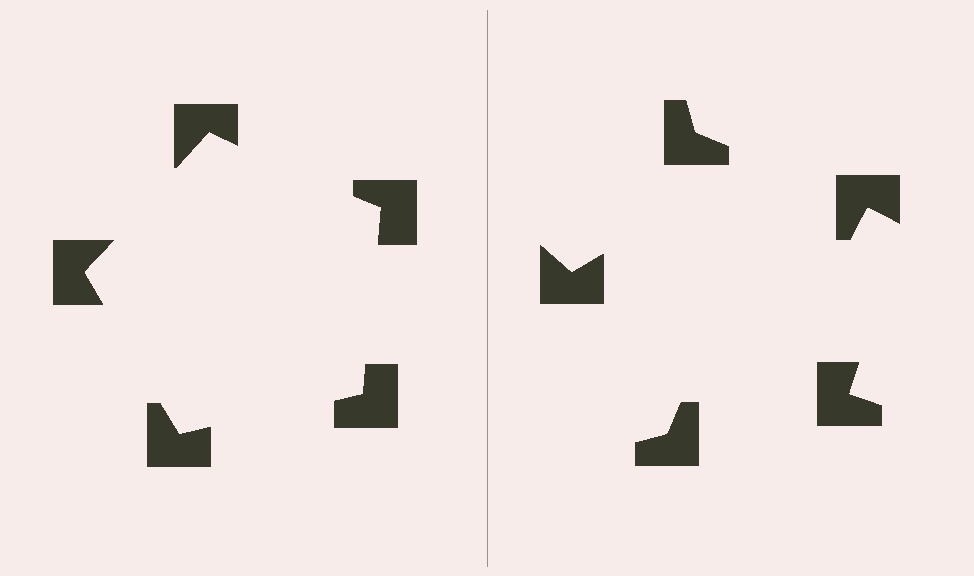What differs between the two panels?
The notched squares are positioned identically on both sides; only the wedge orientations differ. On the left they align to a pentagon; on the right they are misaligned.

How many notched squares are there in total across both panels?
10 — 5 on each side.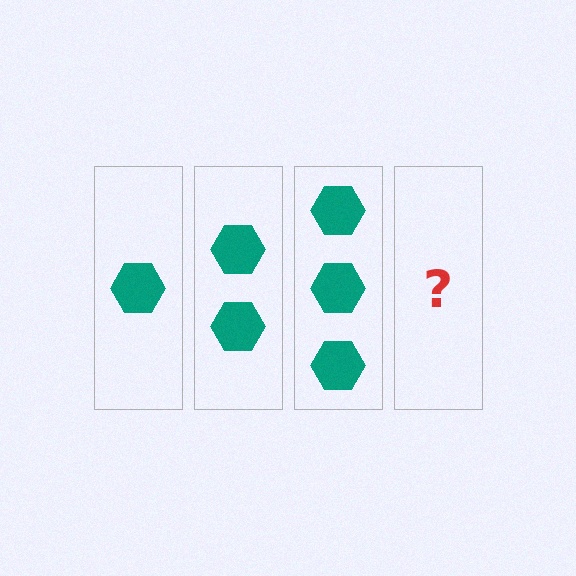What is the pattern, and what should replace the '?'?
The pattern is that each step adds one more hexagon. The '?' should be 4 hexagons.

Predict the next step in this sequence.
The next step is 4 hexagons.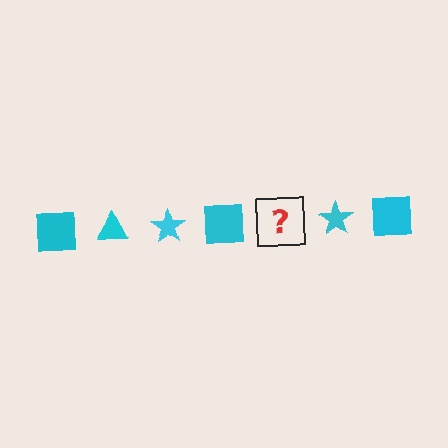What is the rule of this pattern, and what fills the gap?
The rule is that the pattern cycles through square, triangle, star shapes in cyan. The gap should be filled with a cyan triangle.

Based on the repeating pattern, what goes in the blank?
The blank should be a cyan triangle.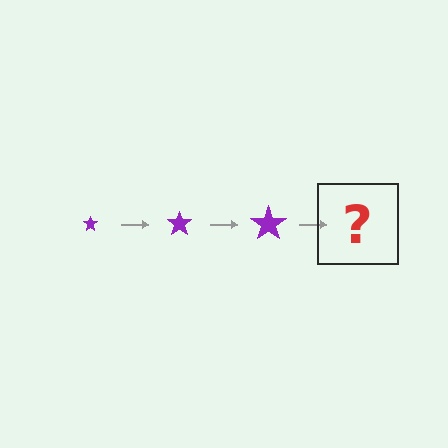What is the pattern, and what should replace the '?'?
The pattern is that the star gets progressively larger each step. The '?' should be a purple star, larger than the previous one.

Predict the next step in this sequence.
The next step is a purple star, larger than the previous one.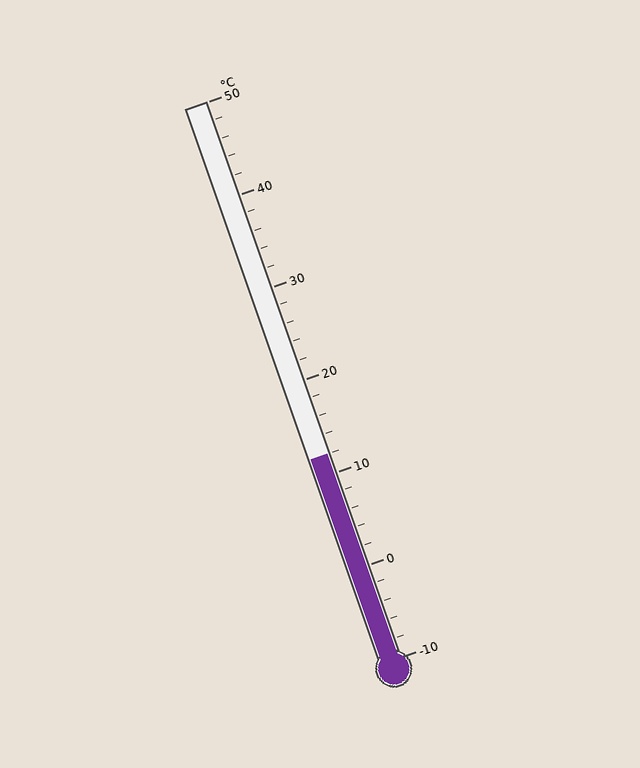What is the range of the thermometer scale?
The thermometer scale ranges from -10°C to 50°C.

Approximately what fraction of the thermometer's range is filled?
The thermometer is filled to approximately 35% of its range.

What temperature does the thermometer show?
The thermometer shows approximately 12°C.